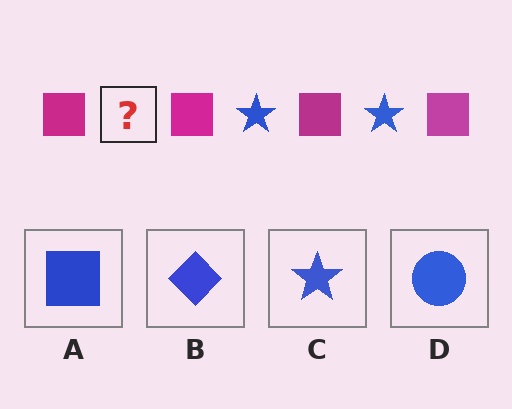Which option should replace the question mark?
Option C.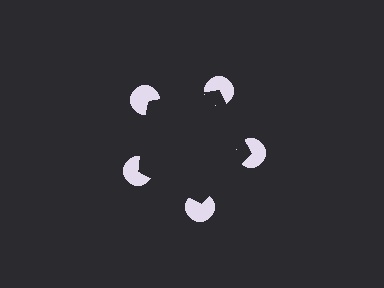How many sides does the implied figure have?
5 sides.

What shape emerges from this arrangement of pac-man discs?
An illusory pentagon — its edges are inferred from the aligned wedge cuts in the pac-man discs, not physically drawn.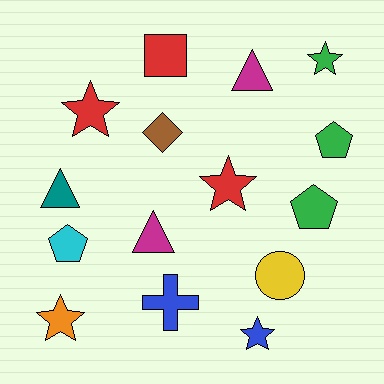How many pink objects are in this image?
There are no pink objects.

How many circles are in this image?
There is 1 circle.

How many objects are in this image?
There are 15 objects.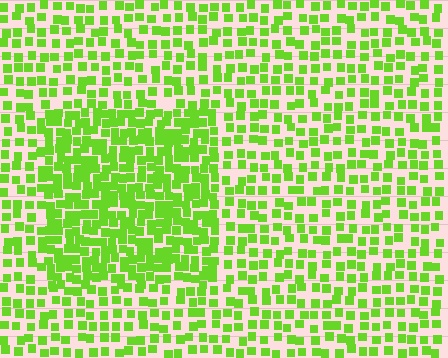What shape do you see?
I see a rectangle.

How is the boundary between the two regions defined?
The boundary is defined by a change in element density (approximately 1.8x ratio). All elements are the same color, size, and shape.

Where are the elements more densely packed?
The elements are more densely packed inside the rectangle boundary.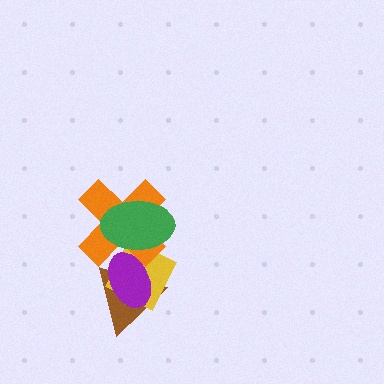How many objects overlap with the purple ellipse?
4 objects overlap with the purple ellipse.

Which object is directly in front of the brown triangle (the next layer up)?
The yellow square is directly in front of the brown triangle.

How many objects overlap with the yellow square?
4 objects overlap with the yellow square.